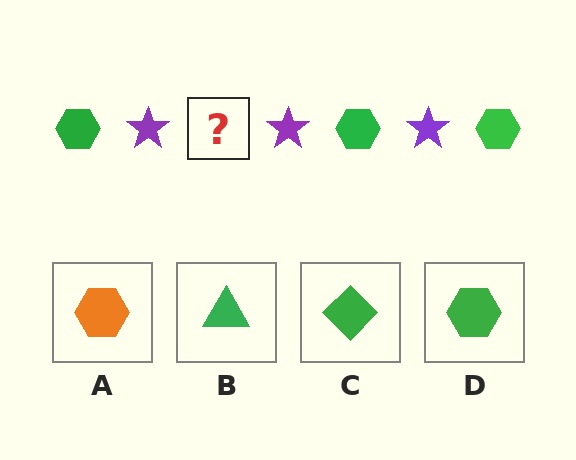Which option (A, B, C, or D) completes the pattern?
D.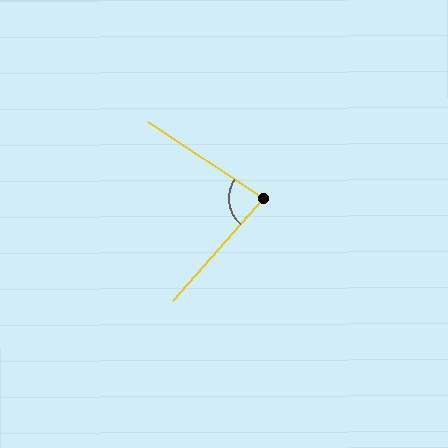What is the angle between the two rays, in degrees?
Approximately 82 degrees.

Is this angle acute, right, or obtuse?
It is acute.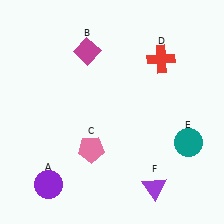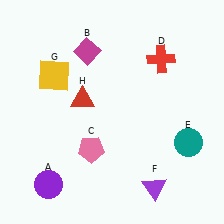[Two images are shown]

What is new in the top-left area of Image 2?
A red triangle (H) was added in the top-left area of Image 2.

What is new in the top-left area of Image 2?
A yellow square (G) was added in the top-left area of Image 2.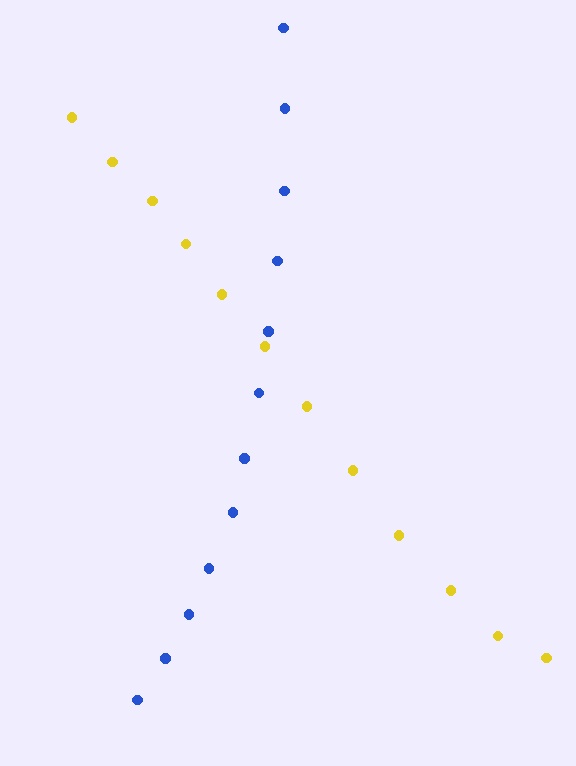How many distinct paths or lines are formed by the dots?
There are 2 distinct paths.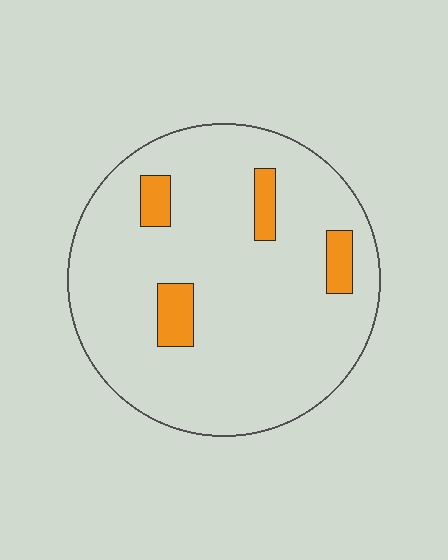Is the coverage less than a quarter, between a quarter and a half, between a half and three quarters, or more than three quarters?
Less than a quarter.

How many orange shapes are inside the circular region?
4.